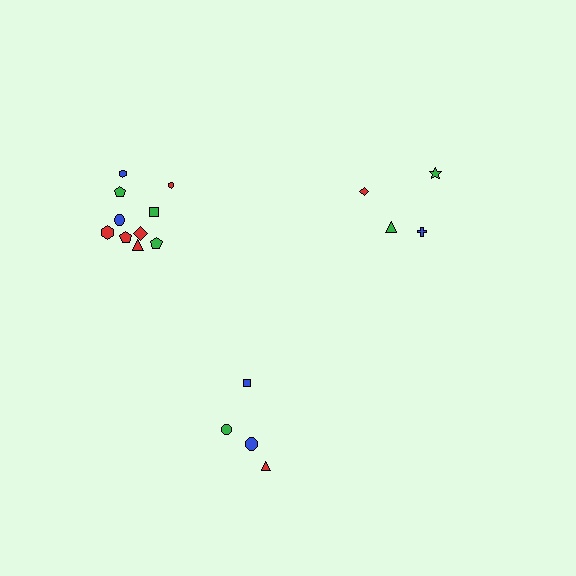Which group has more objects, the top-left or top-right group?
The top-left group.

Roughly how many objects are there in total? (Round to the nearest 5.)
Roughly 20 objects in total.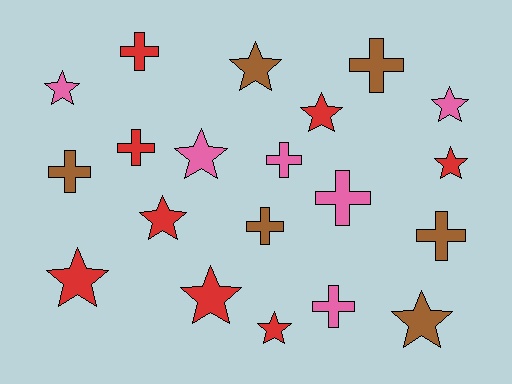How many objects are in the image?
There are 20 objects.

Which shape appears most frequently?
Star, with 11 objects.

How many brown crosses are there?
There are 4 brown crosses.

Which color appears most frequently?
Red, with 8 objects.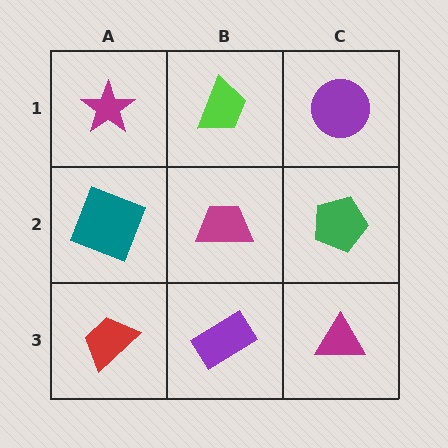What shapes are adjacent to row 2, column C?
A purple circle (row 1, column C), a magenta triangle (row 3, column C), a magenta trapezoid (row 2, column B).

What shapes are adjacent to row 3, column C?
A green pentagon (row 2, column C), a purple rectangle (row 3, column B).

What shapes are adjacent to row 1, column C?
A green pentagon (row 2, column C), a lime trapezoid (row 1, column B).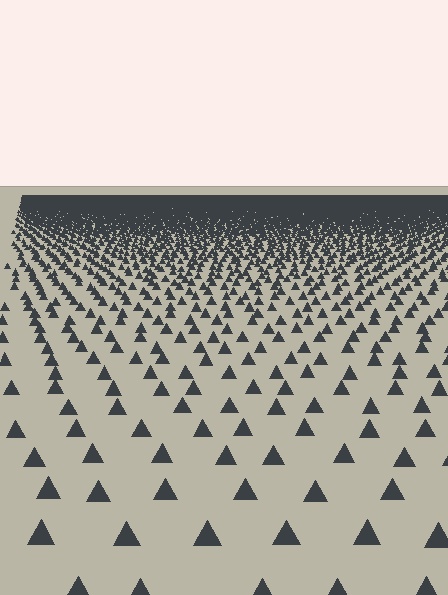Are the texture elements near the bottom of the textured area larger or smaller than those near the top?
Larger. Near the bottom, elements are closer to the viewer and appear at a bigger on-screen size.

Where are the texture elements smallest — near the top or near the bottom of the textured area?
Near the top.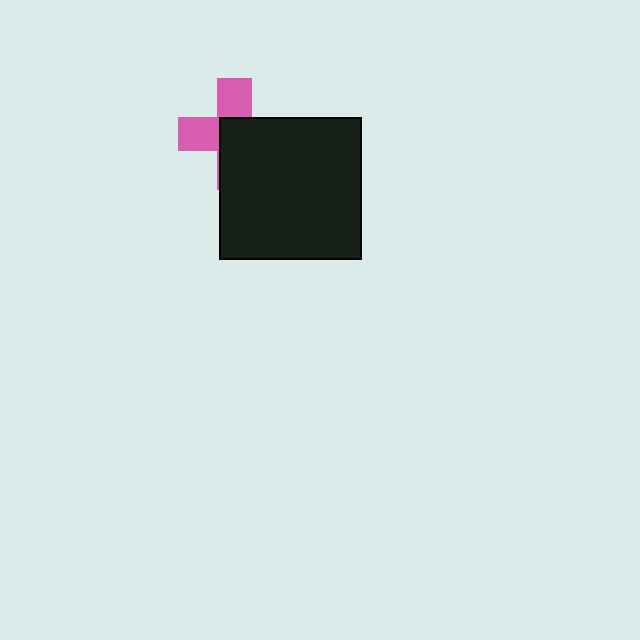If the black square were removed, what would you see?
You would see the complete pink cross.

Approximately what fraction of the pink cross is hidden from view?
Roughly 56% of the pink cross is hidden behind the black square.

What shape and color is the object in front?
The object in front is a black square.